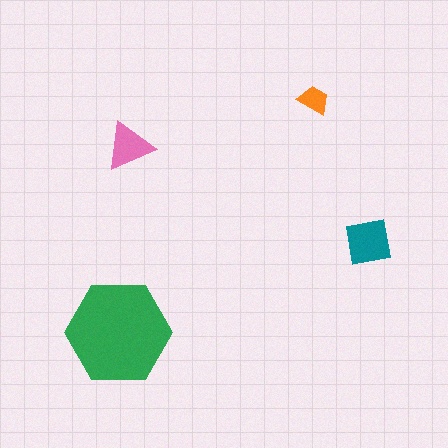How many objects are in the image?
There are 4 objects in the image.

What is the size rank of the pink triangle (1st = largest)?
3rd.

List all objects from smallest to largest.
The orange trapezoid, the pink triangle, the teal square, the green hexagon.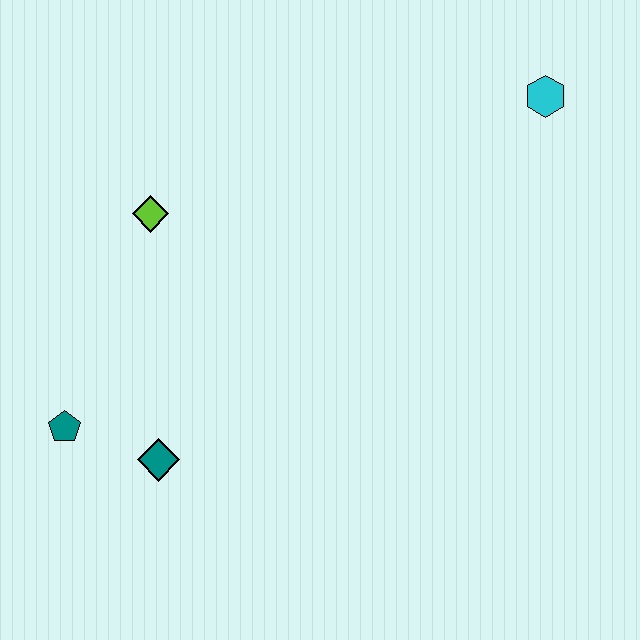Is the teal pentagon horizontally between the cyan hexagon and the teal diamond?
No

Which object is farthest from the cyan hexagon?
The teal pentagon is farthest from the cyan hexagon.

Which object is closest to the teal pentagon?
The teal diamond is closest to the teal pentagon.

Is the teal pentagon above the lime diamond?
No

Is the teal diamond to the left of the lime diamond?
No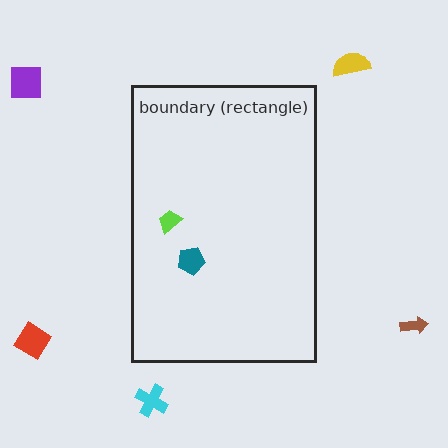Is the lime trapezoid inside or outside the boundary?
Inside.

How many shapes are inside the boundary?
2 inside, 5 outside.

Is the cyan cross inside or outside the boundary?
Outside.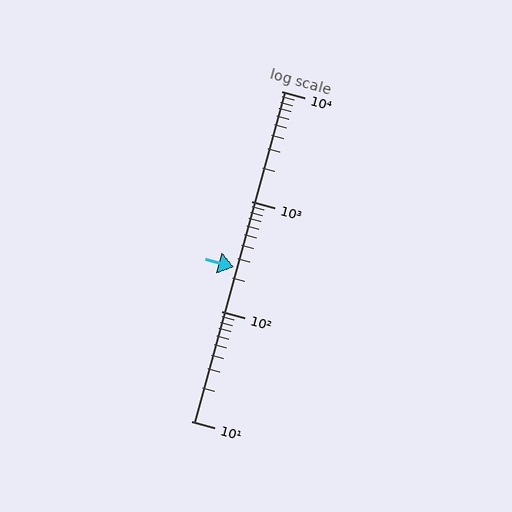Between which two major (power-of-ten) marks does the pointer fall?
The pointer is between 100 and 1000.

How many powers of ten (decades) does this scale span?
The scale spans 3 decades, from 10 to 10000.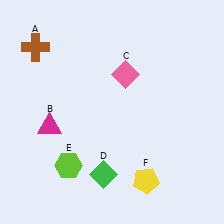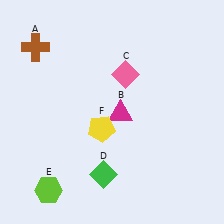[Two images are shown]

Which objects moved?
The objects that moved are: the magenta triangle (B), the lime hexagon (E), the yellow pentagon (F).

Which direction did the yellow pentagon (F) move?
The yellow pentagon (F) moved up.